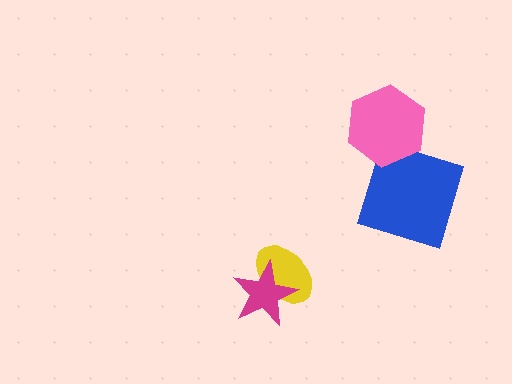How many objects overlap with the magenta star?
1 object overlaps with the magenta star.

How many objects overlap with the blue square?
1 object overlaps with the blue square.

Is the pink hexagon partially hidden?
No, no other shape covers it.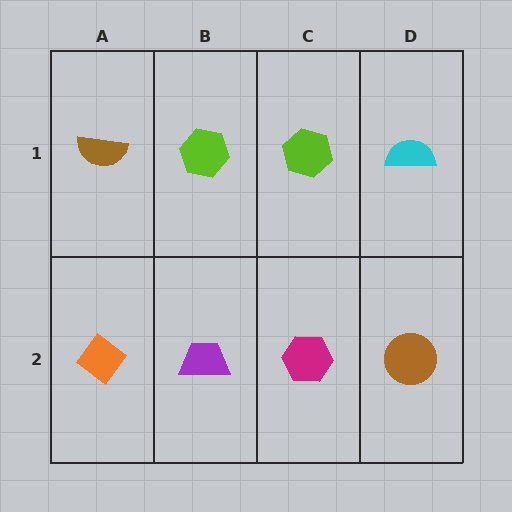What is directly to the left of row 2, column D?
A magenta hexagon.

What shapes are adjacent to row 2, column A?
A brown semicircle (row 1, column A), a purple trapezoid (row 2, column B).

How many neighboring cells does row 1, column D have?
2.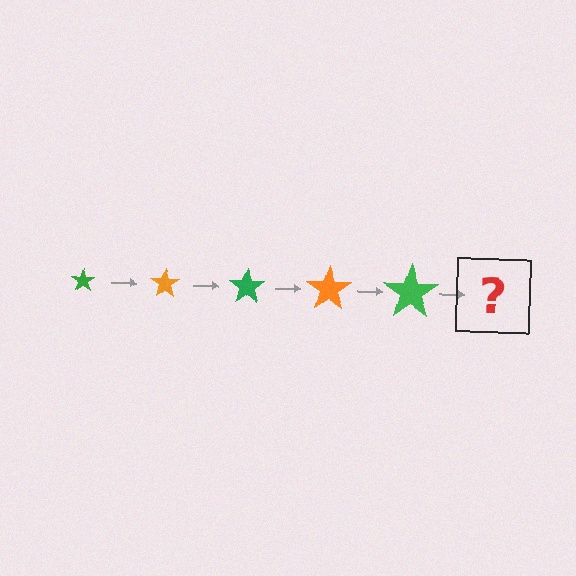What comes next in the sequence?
The next element should be an orange star, larger than the previous one.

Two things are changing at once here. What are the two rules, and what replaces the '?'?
The two rules are that the star grows larger each step and the color cycles through green and orange. The '?' should be an orange star, larger than the previous one.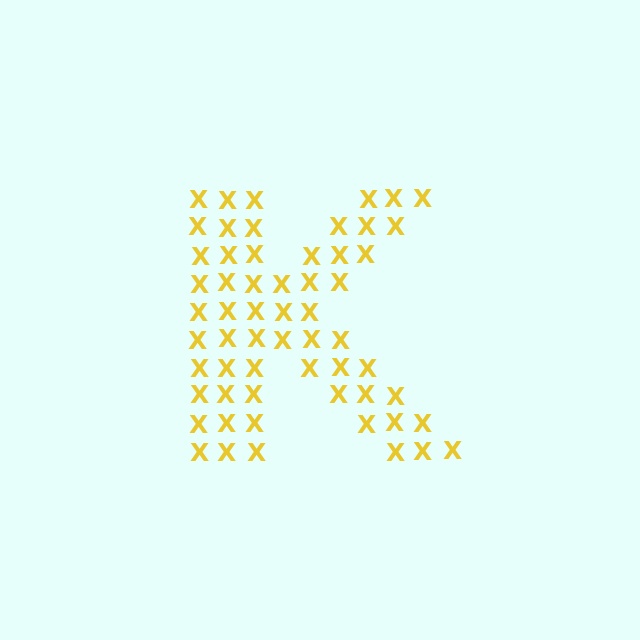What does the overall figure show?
The overall figure shows the letter K.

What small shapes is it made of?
It is made of small letter X's.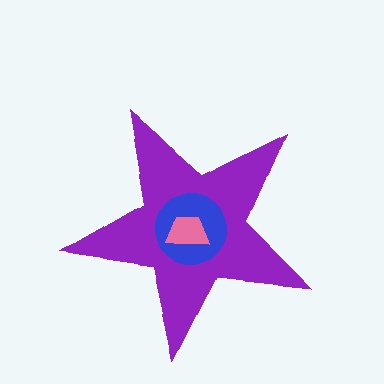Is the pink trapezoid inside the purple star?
Yes.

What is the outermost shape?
The purple star.